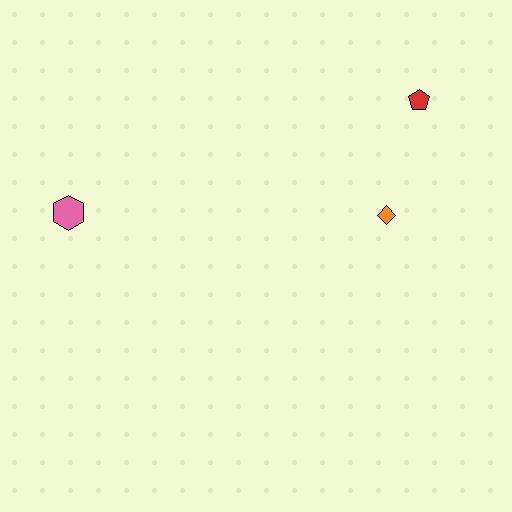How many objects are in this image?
There are 3 objects.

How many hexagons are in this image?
There is 1 hexagon.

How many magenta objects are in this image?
There are no magenta objects.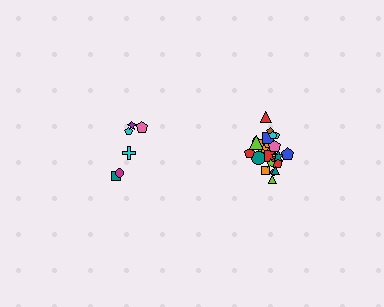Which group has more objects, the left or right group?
The right group.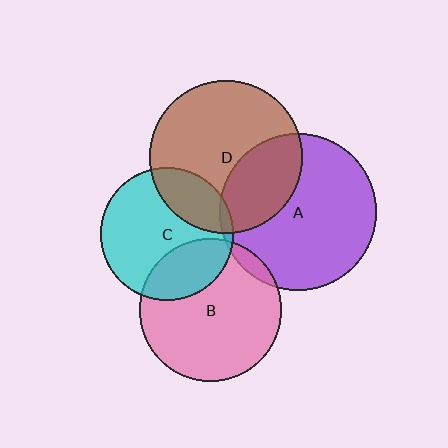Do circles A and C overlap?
Yes.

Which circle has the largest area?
Circle A (purple).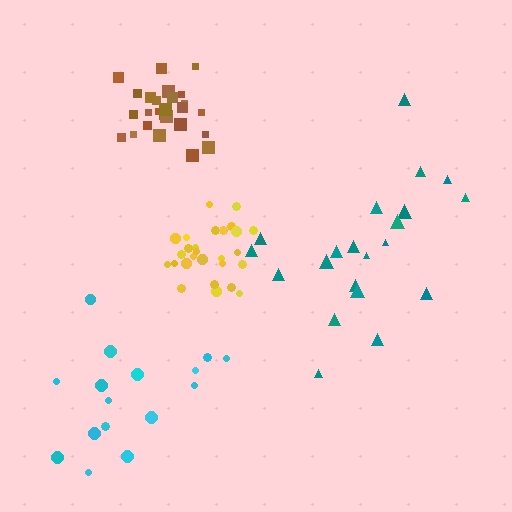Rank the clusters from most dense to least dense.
yellow, brown, teal, cyan.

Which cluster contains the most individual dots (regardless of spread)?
Brown (28).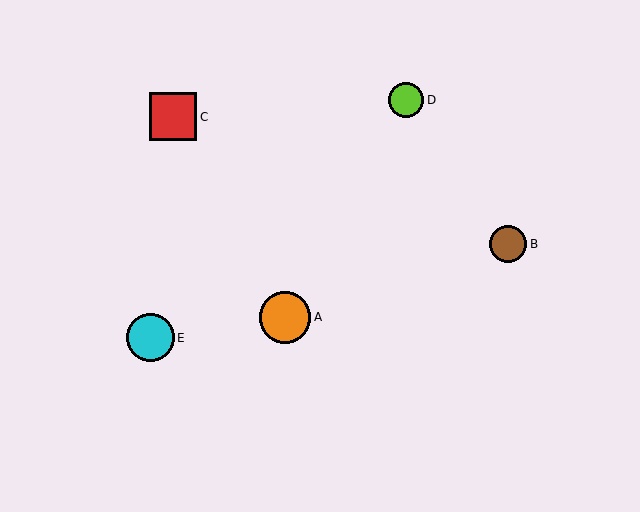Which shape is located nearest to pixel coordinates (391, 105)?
The lime circle (labeled D) at (406, 100) is nearest to that location.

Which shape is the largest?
The orange circle (labeled A) is the largest.